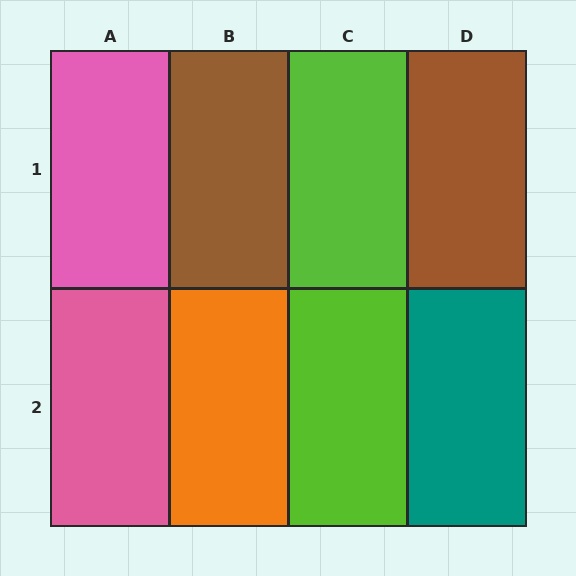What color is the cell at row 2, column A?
Pink.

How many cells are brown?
2 cells are brown.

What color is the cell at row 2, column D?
Teal.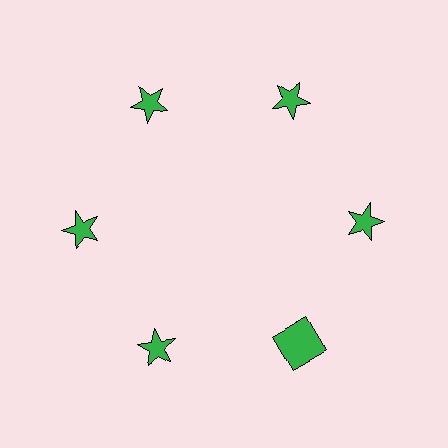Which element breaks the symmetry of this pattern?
The green square at roughly the 5 o'clock position breaks the symmetry. All other shapes are green stars.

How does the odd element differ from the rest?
It has a different shape: square instead of star.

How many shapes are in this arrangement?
There are 6 shapes arranged in a ring pattern.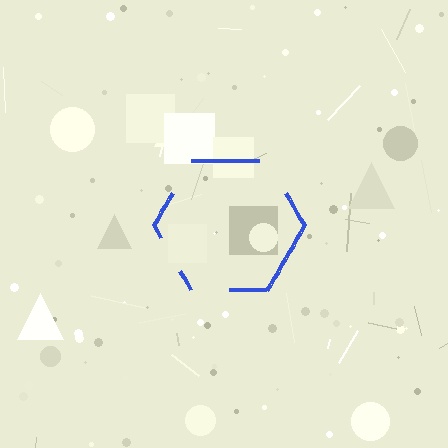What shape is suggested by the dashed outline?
The dashed outline suggests a hexagon.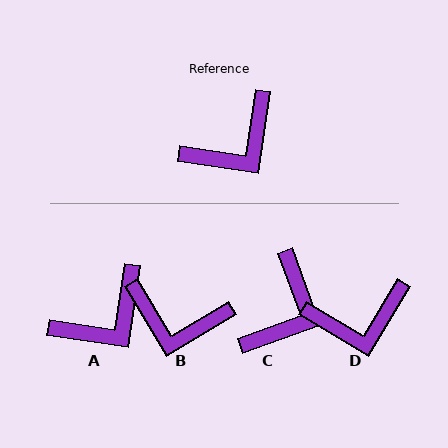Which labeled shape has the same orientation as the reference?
A.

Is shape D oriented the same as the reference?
No, it is off by about 22 degrees.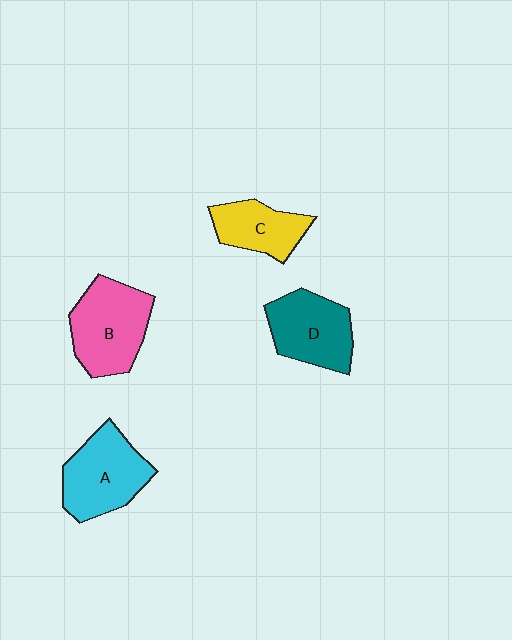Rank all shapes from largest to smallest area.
From largest to smallest: B (pink), A (cyan), D (teal), C (yellow).